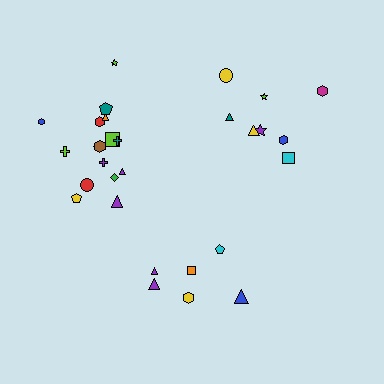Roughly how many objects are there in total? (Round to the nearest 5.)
Roughly 30 objects in total.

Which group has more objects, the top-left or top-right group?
The top-left group.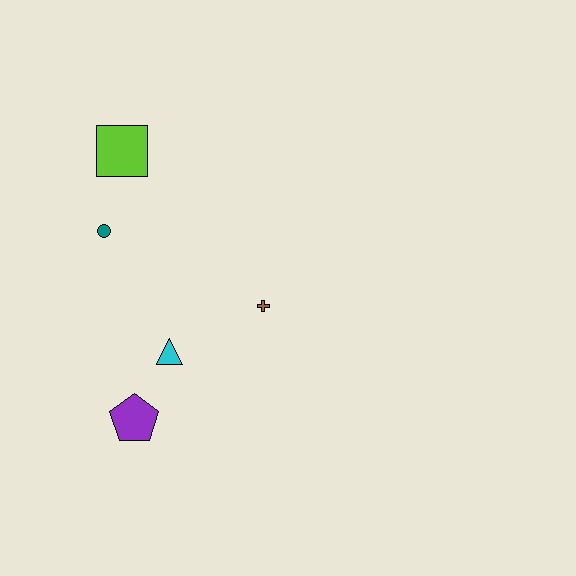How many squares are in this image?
There is 1 square.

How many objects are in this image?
There are 5 objects.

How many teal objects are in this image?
There is 1 teal object.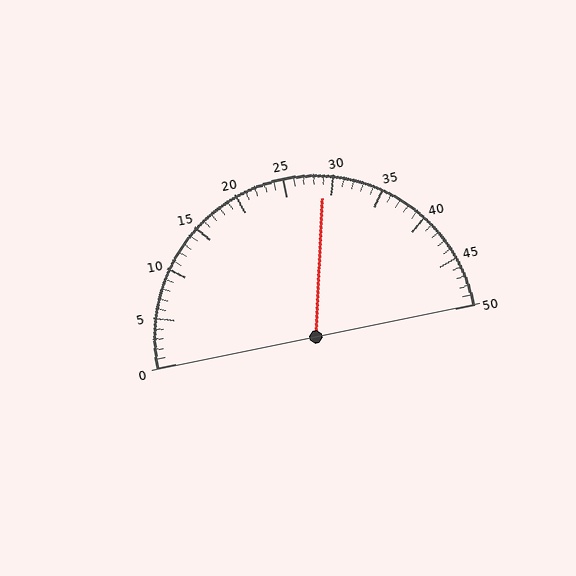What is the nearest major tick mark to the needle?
The nearest major tick mark is 30.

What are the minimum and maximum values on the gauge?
The gauge ranges from 0 to 50.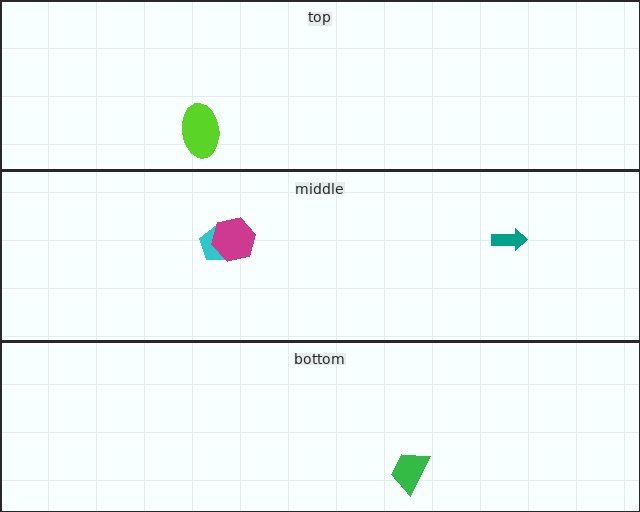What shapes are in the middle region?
The cyan pentagon, the teal arrow, the magenta hexagon.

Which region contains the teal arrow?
The middle region.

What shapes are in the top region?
The lime ellipse.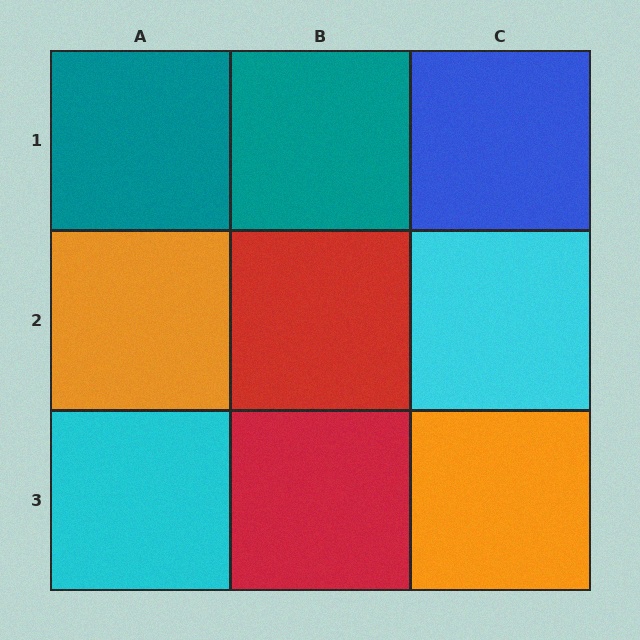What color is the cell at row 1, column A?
Teal.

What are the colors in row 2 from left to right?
Orange, red, cyan.